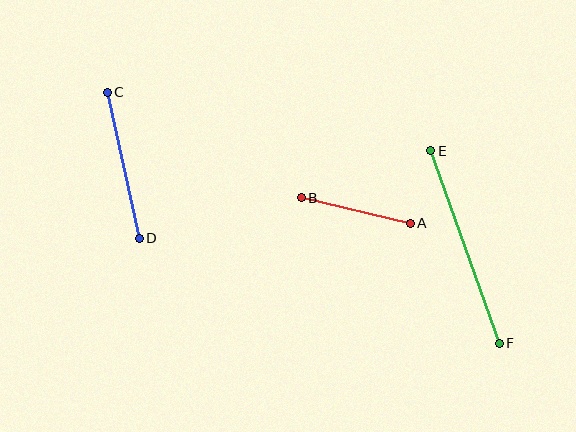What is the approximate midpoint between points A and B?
The midpoint is at approximately (356, 210) pixels.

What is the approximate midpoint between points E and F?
The midpoint is at approximately (465, 247) pixels.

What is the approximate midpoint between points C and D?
The midpoint is at approximately (123, 165) pixels.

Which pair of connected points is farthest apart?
Points E and F are farthest apart.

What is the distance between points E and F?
The distance is approximately 204 pixels.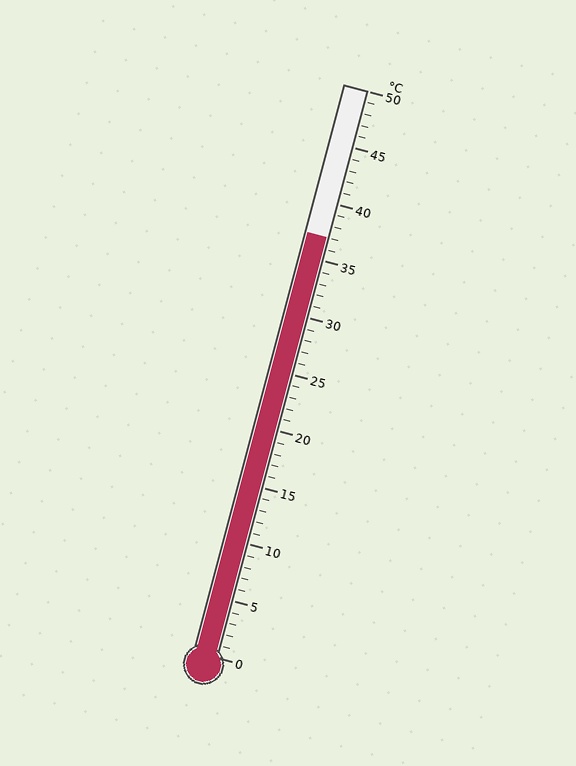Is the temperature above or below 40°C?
The temperature is below 40°C.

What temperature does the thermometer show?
The thermometer shows approximately 37°C.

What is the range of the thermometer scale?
The thermometer scale ranges from 0°C to 50°C.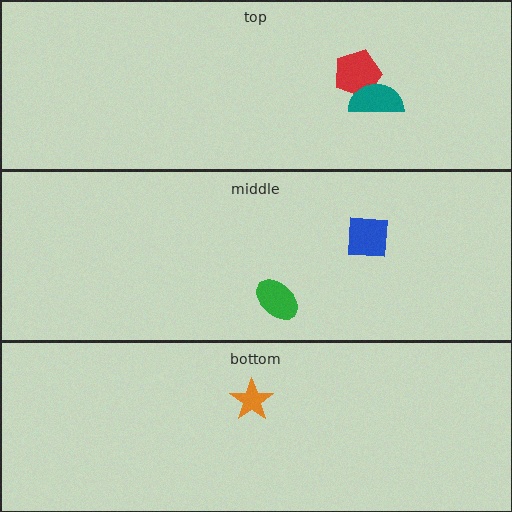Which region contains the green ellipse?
The middle region.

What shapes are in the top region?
The red pentagon, the teal semicircle.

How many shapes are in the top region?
2.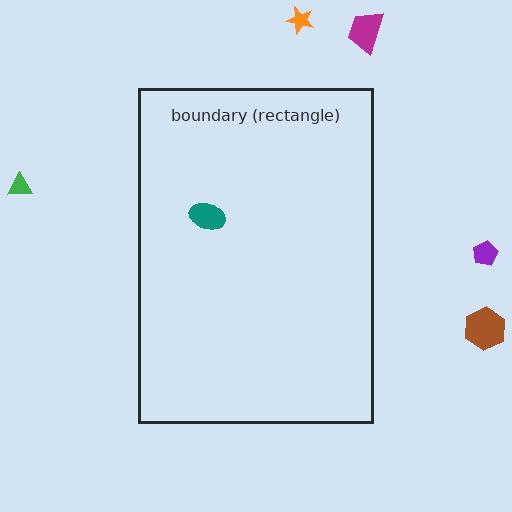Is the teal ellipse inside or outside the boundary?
Inside.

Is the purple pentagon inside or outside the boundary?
Outside.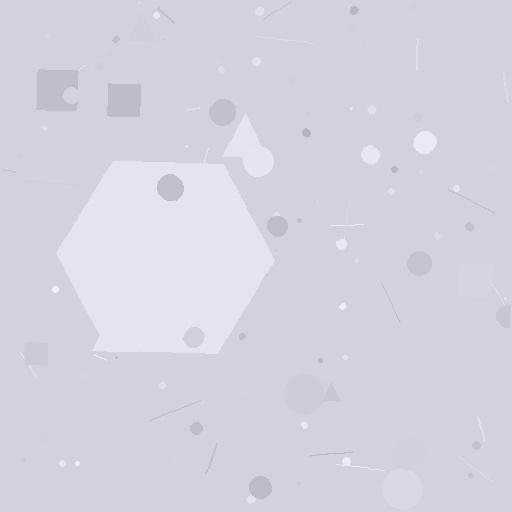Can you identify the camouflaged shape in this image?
The camouflaged shape is a hexagon.